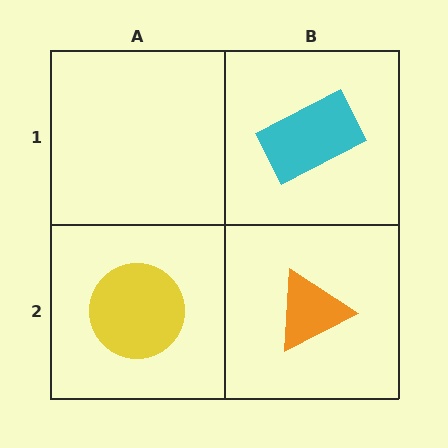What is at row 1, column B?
A cyan rectangle.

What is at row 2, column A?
A yellow circle.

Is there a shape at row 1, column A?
No, that cell is empty.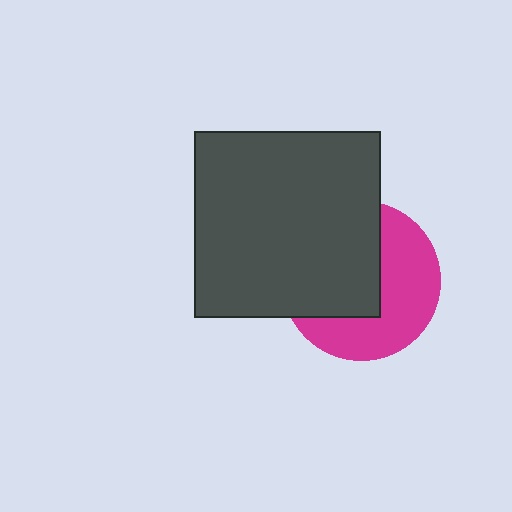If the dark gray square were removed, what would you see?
You would see the complete magenta circle.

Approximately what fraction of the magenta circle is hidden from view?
Roughly 51% of the magenta circle is hidden behind the dark gray square.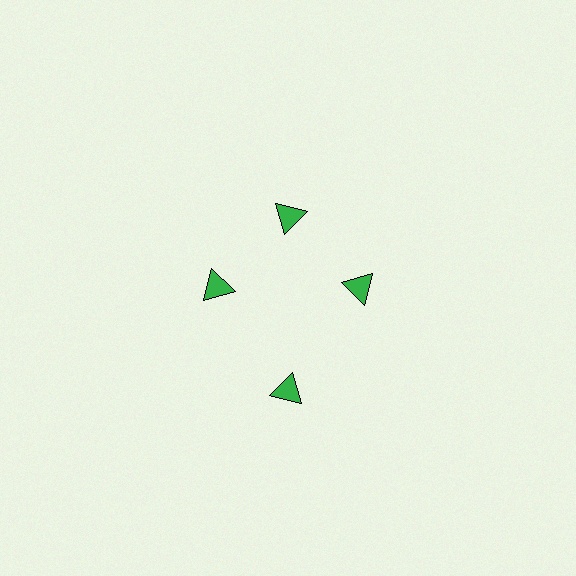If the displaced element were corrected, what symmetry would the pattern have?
It would have 4-fold rotational symmetry — the pattern would map onto itself every 90 degrees.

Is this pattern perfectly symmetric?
No. The 4 green triangles are arranged in a ring, but one element near the 6 o'clock position is pushed outward from the center, breaking the 4-fold rotational symmetry.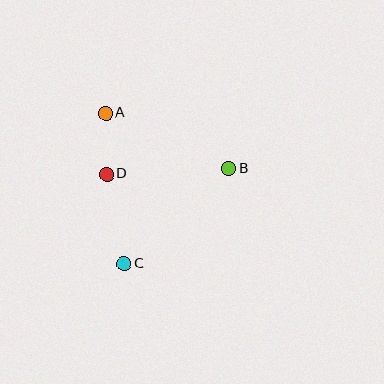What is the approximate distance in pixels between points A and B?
The distance between A and B is approximately 136 pixels.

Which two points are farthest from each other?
Points A and C are farthest from each other.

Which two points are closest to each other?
Points A and D are closest to each other.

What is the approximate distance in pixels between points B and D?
The distance between B and D is approximately 123 pixels.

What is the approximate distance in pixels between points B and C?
The distance between B and C is approximately 141 pixels.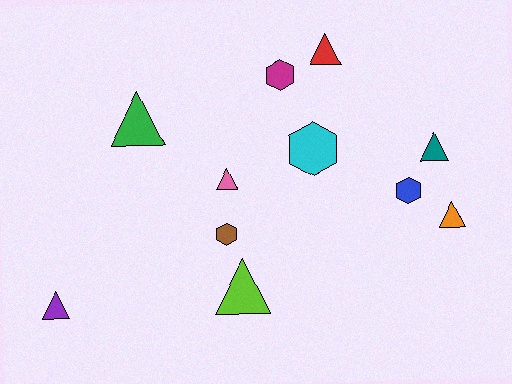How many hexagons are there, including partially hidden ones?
There are 4 hexagons.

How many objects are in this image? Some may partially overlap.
There are 11 objects.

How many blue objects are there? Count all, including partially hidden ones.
There is 1 blue object.